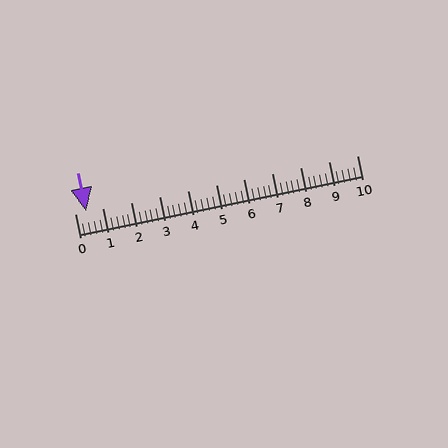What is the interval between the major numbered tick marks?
The major tick marks are spaced 1 units apart.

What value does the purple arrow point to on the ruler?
The purple arrow points to approximately 0.4.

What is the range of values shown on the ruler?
The ruler shows values from 0 to 10.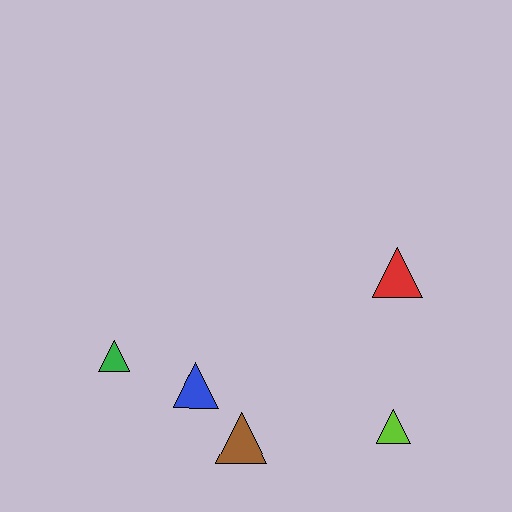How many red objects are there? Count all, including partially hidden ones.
There is 1 red object.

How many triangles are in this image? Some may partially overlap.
There are 5 triangles.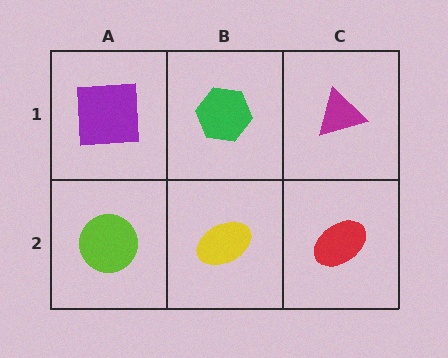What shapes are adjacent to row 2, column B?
A green hexagon (row 1, column B), a lime circle (row 2, column A), a red ellipse (row 2, column C).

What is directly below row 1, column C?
A red ellipse.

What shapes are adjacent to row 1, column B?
A yellow ellipse (row 2, column B), a purple square (row 1, column A), a magenta triangle (row 1, column C).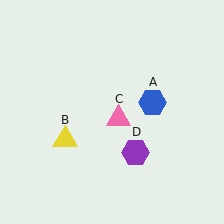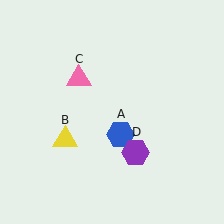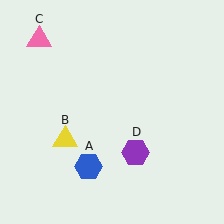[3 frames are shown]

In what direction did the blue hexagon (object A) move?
The blue hexagon (object A) moved down and to the left.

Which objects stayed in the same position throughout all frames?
Yellow triangle (object B) and purple hexagon (object D) remained stationary.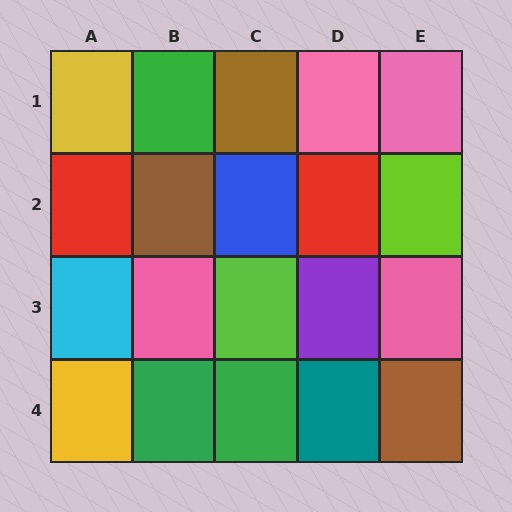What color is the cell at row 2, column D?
Red.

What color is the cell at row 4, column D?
Teal.